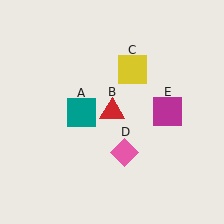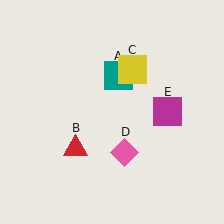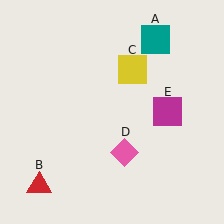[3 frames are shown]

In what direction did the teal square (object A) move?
The teal square (object A) moved up and to the right.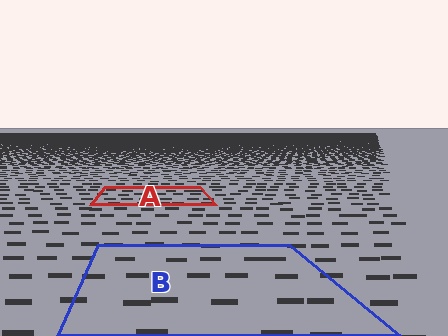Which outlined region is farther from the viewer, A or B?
Region A is farther from the viewer — the texture elements inside it appear smaller and more densely packed.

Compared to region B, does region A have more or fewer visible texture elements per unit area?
Region A has more texture elements per unit area — they are packed more densely because it is farther away.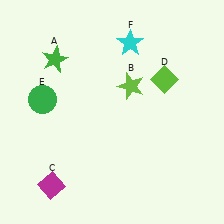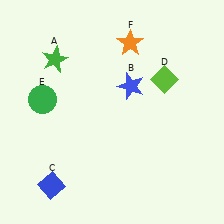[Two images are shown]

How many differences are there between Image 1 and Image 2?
There are 3 differences between the two images.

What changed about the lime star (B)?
In Image 1, B is lime. In Image 2, it changed to blue.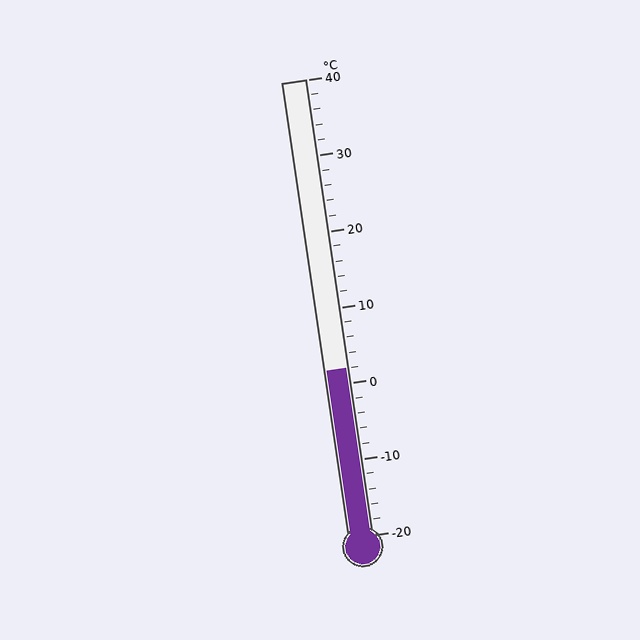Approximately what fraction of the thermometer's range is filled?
The thermometer is filled to approximately 35% of its range.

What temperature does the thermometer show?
The thermometer shows approximately 2°C.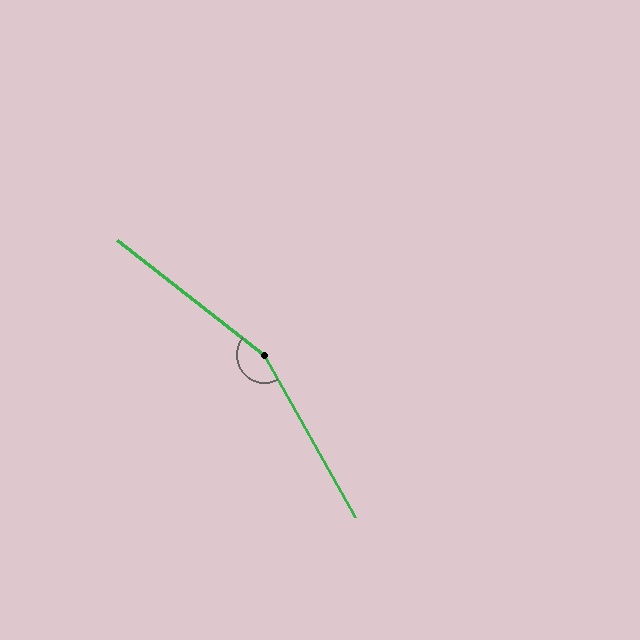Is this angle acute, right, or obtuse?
It is obtuse.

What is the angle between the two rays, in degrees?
Approximately 157 degrees.